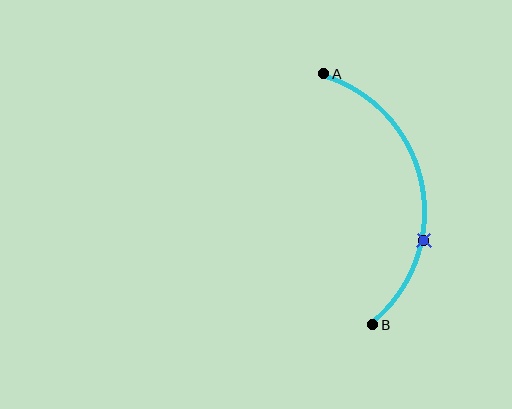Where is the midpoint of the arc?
The arc midpoint is the point on the curve farthest from the straight line joining A and B. It sits to the right of that line.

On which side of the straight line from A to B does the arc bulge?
The arc bulges to the right of the straight line connecting A and B.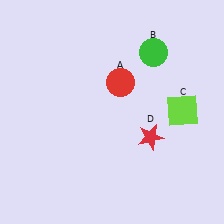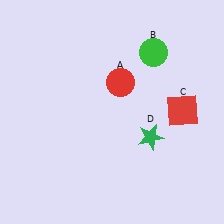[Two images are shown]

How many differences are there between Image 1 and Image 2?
There are 2 differences between the two images.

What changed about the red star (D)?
In Image 1, D is red. In Image 2, it changed to green.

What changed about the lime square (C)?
In Image 1, C is lime. In Image 2, it changed to red.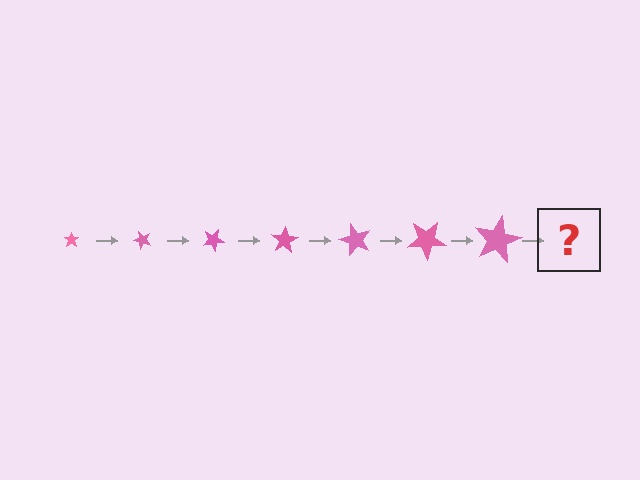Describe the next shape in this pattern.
It should be a star, larger than the previous one and rotated 350 degrees from the start.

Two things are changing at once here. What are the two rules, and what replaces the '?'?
The two rules are that the star grows larger each step and it rotates 50 degrees each step. The '?' should be a star, larger than the previous one and rotated 350 degrees from the start.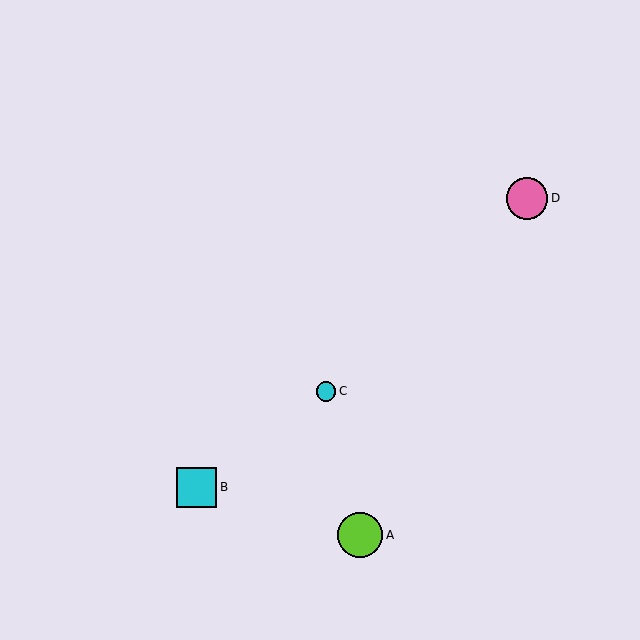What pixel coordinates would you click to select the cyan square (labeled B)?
Click at (196, 487) to select the cyan square B.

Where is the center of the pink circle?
The center of the pink circle is at (527, 198).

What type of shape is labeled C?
Shape C is a cyan circle.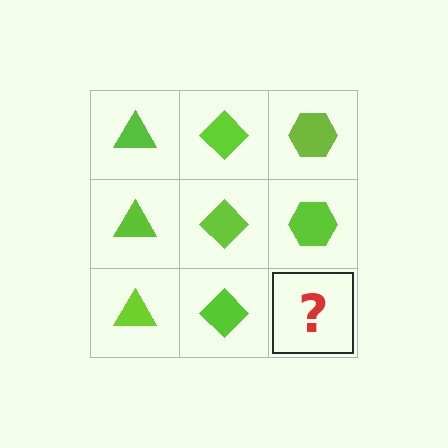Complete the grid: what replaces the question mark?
The question mark should be replaced with a lime hexagon.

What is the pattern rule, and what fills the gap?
The rule is that each column has a consistent shape. The gap should be filled with a lime hexagon.